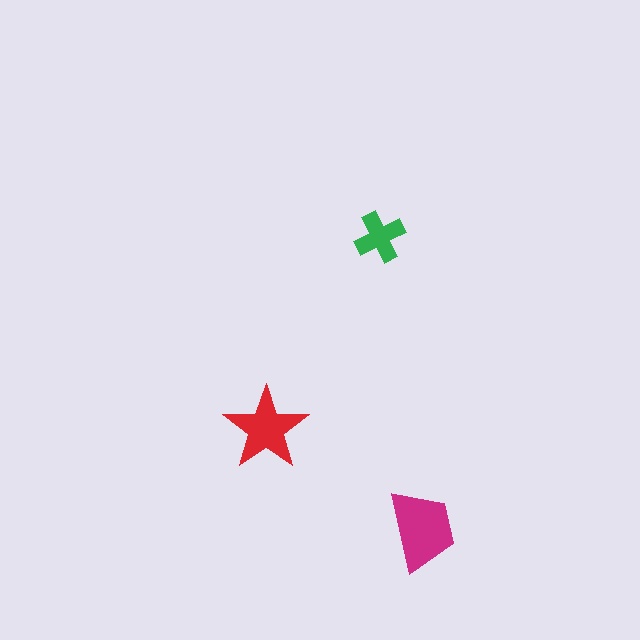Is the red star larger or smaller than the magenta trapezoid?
Smaller.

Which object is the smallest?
The green cross.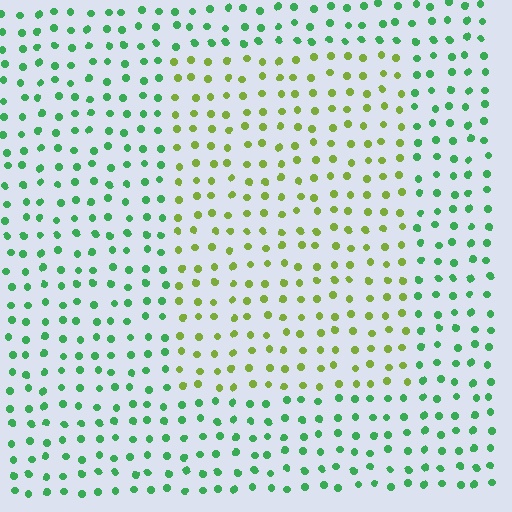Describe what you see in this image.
The image is filled with small green elements in a uniform arrangement. A rectangle-shaped region is visible where the elements are tinted to a slightly different hue, forming a subtle color boundary.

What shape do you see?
I see a rectangle.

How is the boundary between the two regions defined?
The boundary is defined purely by a slight shift in hue (about 49 degrees). Spacing, size, and orientation are identical on both sides.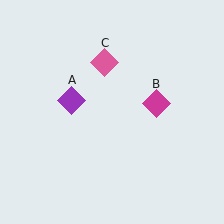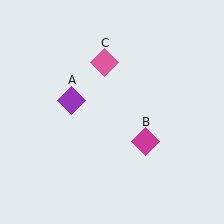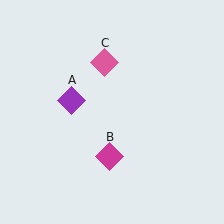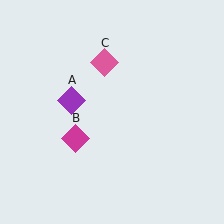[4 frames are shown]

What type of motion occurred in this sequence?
The magenta diamond (object B) rotated clockwise around the center of the scene.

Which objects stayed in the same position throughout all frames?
Purple diamond (object A) and pink diamond (object C) remained stationary.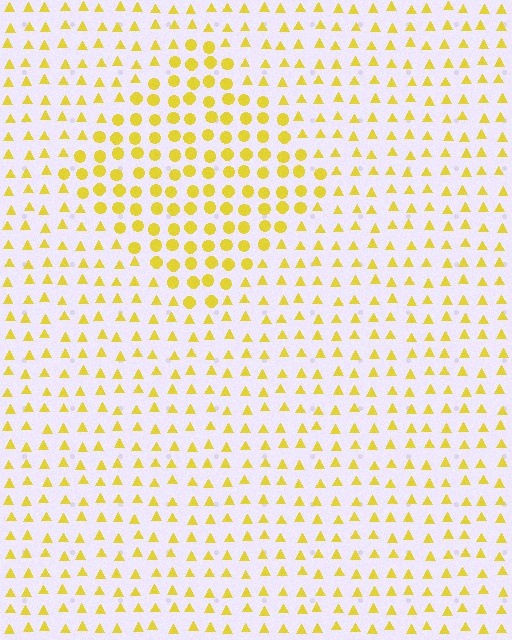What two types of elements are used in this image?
The image uses circles inside the diamond region and triangles outside it.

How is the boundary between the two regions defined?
The boundary is defined by a change in element shape: circles inside vs. triangles outside. All elements share the same color and spacing.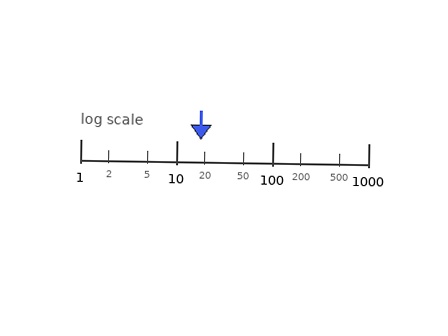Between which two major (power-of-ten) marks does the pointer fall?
The pointer is between 10 and 100.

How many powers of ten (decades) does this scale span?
The scale spans 3 decades, from 1 to 1000.